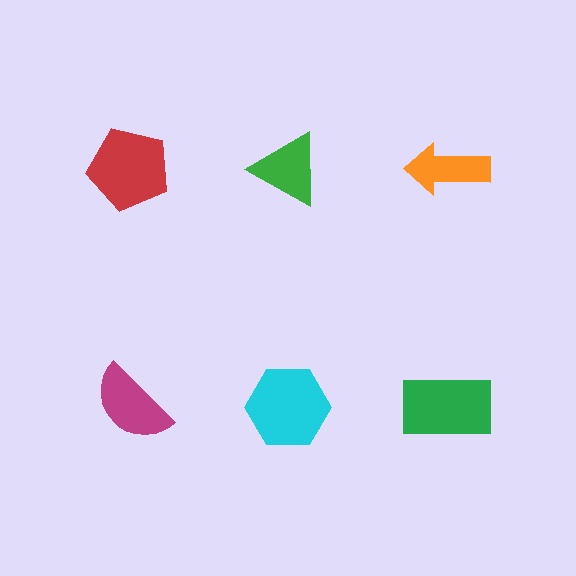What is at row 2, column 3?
A green rectangle.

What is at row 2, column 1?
A magenta semicircle.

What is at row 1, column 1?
A red pentagon.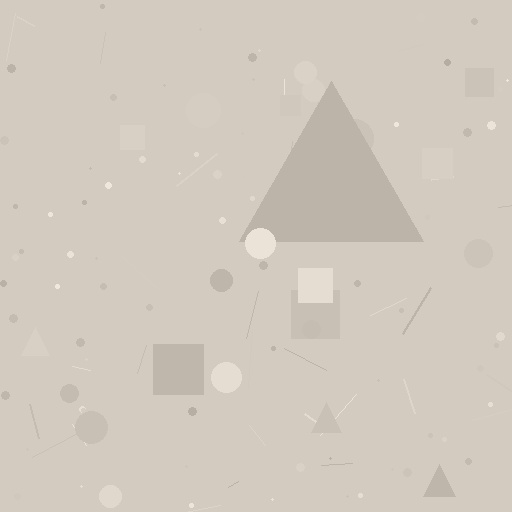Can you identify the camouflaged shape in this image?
The camouflaged shape is a triangle.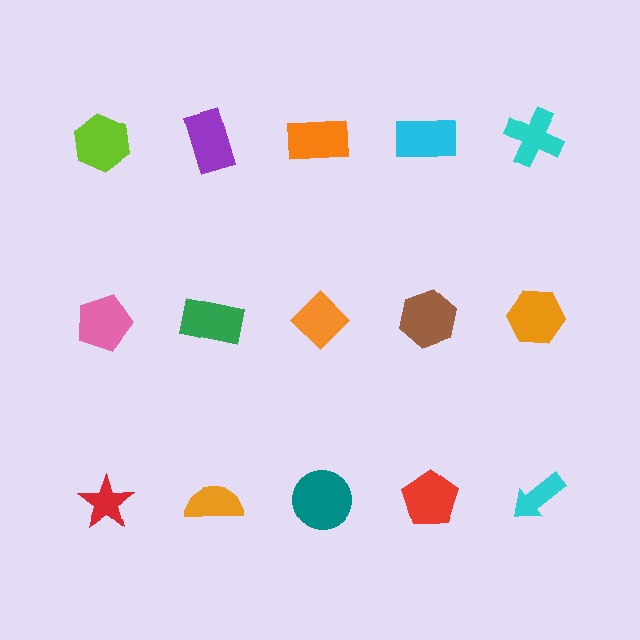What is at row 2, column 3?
An orange diamond.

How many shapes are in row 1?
5 shapes.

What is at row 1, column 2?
A purple rectangle.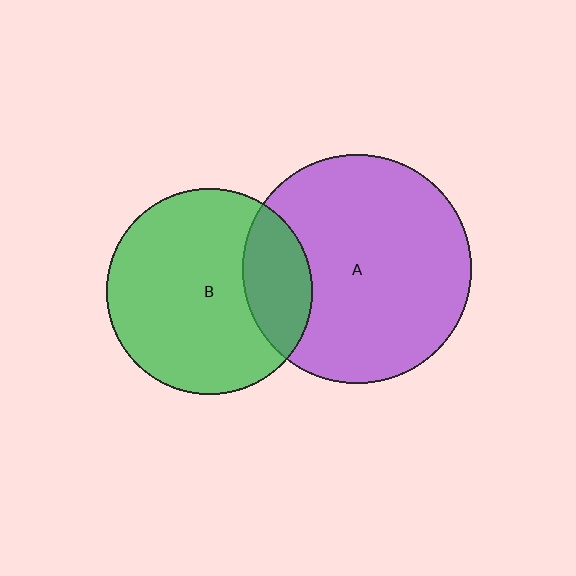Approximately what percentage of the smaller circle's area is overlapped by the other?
Approximately 20%.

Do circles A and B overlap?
Yes.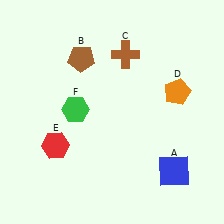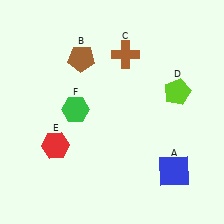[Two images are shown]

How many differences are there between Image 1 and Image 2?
There is 1 difference between the two images.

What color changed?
The pentagon (D) changed from orange in Image 1 to lime in Image 2.